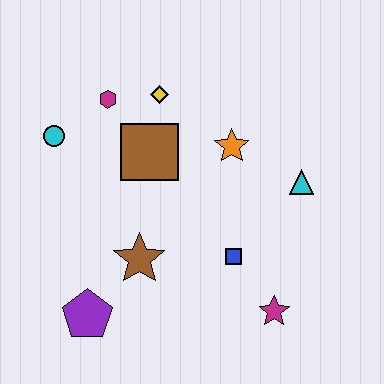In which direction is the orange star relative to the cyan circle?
The orange star is to the right of the cyan circle.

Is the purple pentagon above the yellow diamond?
No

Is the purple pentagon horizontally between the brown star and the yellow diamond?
No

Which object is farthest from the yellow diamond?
The magenta star is farthest from the yellow diamond.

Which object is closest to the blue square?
The magenta star is closest to the blue square.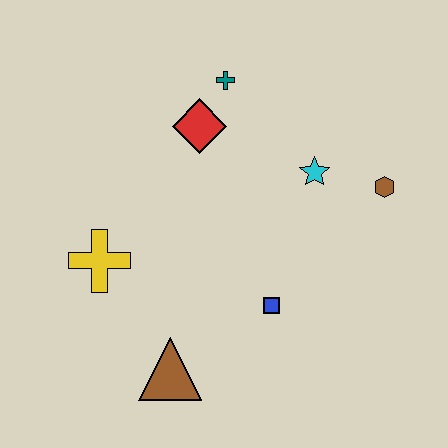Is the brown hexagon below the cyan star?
Yes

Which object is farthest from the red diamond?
The brown triangle is farthest from the red diamond.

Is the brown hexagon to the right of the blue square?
Yes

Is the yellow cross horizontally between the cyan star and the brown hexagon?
No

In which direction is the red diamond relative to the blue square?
The red diamond is above the blue square.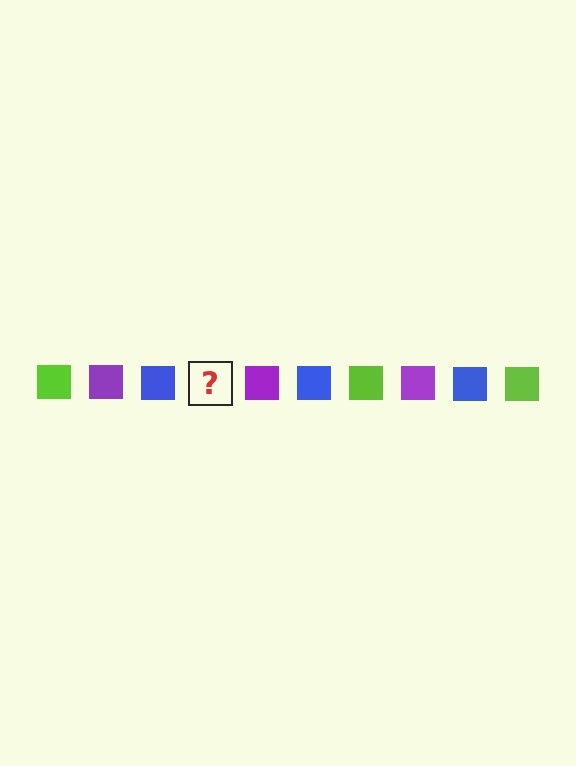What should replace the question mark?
The question mark should be replaced with a lime square.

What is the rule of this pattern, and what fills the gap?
The rule is that the pattern cycles through lime, purple, blue squares. The gap should be filled with a lime square.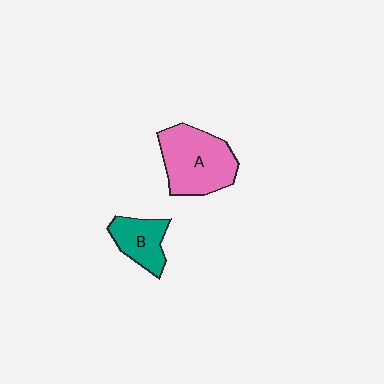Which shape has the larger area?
Shape A (pink).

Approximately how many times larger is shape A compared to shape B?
Approximately 1.8 times.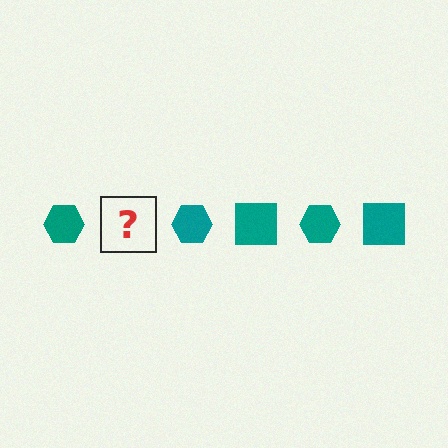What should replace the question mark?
The question mark should be replaced with a teal square.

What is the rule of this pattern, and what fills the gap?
The rule is that the pattern cycles through hexagon, square shapes in teal. The gap should be filled with a teal square.